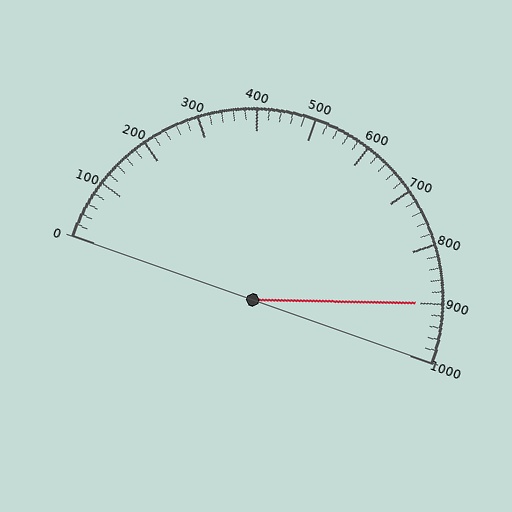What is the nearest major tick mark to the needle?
The nearest major tick mark is 900.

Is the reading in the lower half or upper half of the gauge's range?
The reading is in the upper half of the range (0 to 1000).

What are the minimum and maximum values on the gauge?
The gauge ranges from 0 to 1000.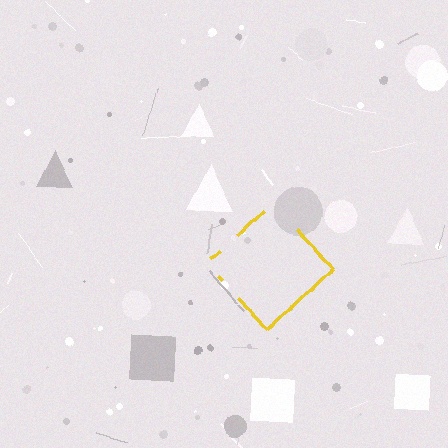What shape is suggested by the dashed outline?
The dashed outline suggests a diamond.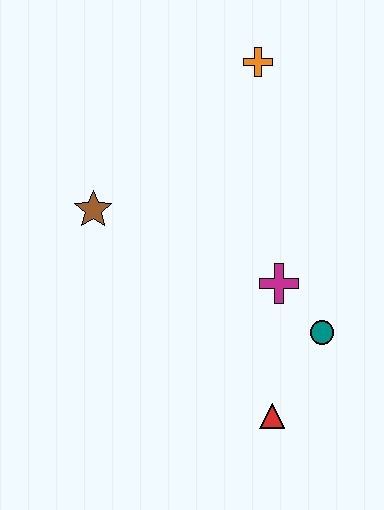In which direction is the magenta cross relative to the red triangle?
The magenta cross is above the red triangle.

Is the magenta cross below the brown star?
Yes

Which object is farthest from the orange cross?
The red triangle is farthest from the orange cross.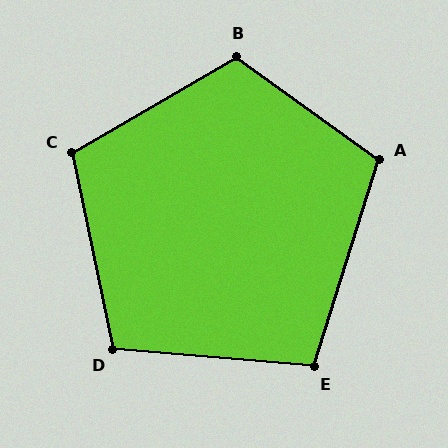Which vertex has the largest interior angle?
B, at approximately 114 degrees.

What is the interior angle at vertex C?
Approximately 109 degrees (obtuse).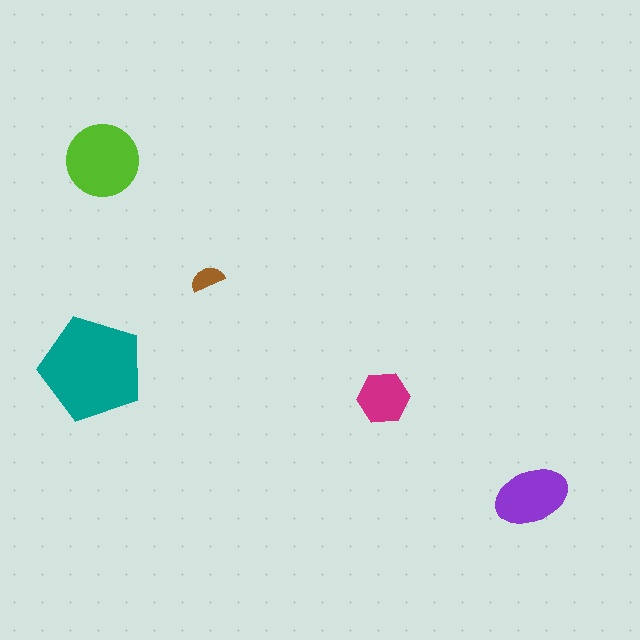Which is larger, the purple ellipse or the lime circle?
The lime circle.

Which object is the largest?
The teal pentagon.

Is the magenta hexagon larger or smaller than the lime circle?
Smaller.